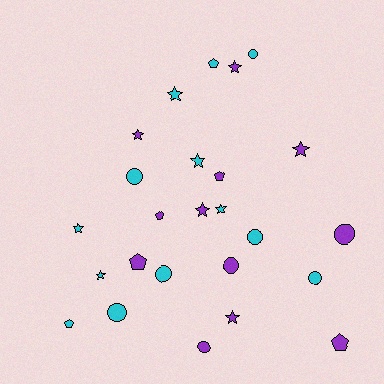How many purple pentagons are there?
There are 4 purple pentagons.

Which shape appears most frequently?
Star, with 10 objects.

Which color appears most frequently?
Cyan, with 13 objects.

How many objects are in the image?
There are 25 objects.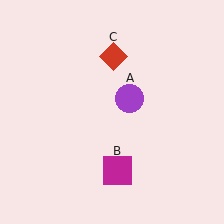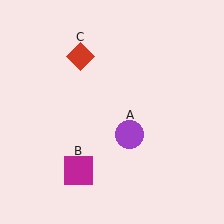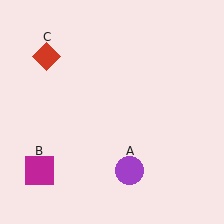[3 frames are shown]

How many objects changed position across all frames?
3 objects changed position: purple circle (object A), magenta square (object B), red diamond (object C).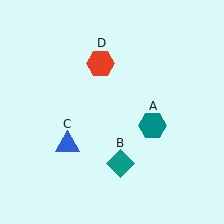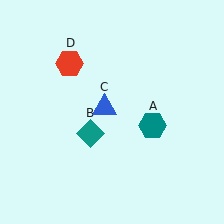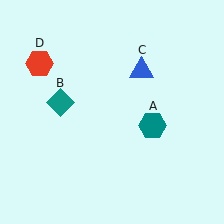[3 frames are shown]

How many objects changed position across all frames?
3 objects changed position: teal diamond (object B), blue triangle (object C), red hexagon (object D).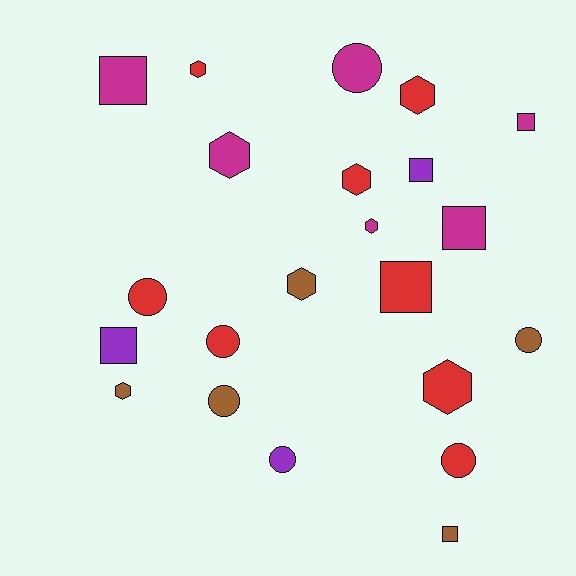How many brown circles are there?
There are 2 brown circles.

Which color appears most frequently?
Red, with 8 objects.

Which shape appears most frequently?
Hexagon, with 8 objects.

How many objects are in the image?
There are 22 objects.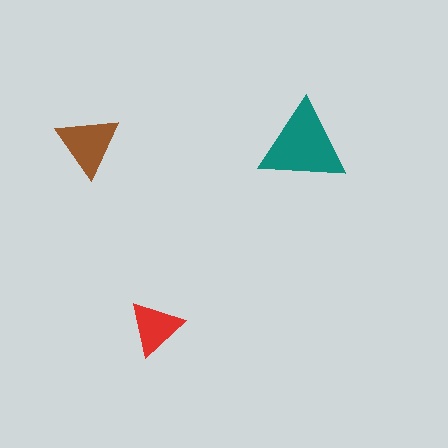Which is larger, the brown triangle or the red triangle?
The brown one.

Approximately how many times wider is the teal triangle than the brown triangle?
About 1.5 times wider.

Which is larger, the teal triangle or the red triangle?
The teal one.